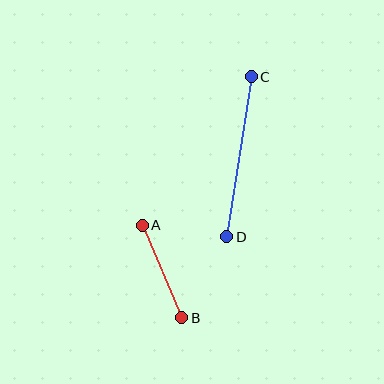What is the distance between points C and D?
The distance is approximately 162 pixels.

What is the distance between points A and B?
The distance is approximately 100 pixels.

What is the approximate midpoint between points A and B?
The midpoint is at approximately (162, 272) pixels.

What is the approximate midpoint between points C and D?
The midpoint is at approximately (239, 157) pixels.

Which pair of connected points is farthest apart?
Points C and D are farthest apart.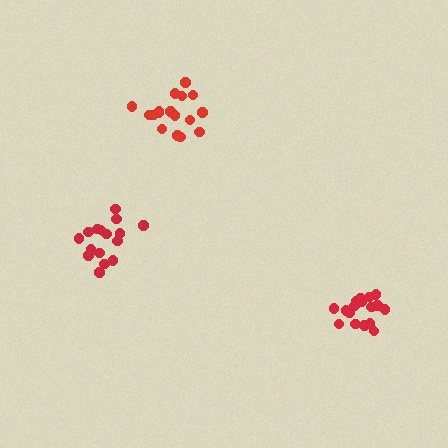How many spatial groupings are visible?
There are 3 spatial groupings.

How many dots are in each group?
Group 1: 17 dots, Group 2: 16 dots, Group 3: 17 dots (50 total).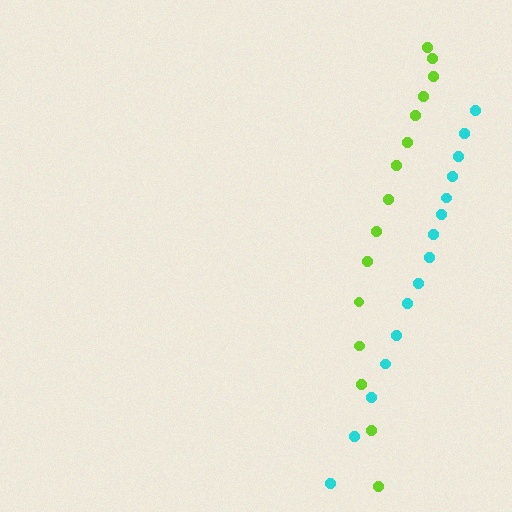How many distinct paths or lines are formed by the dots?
There are 2 distinct paths.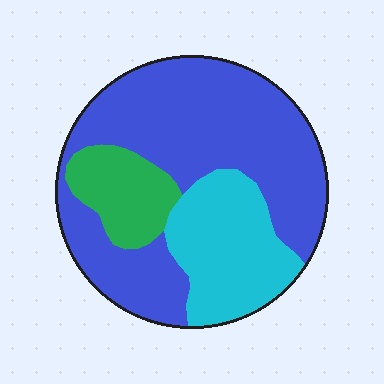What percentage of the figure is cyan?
Cyan takes up about one quarter (1/4) of the figure.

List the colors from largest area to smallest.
From largest to smallest: blue, cyan, green.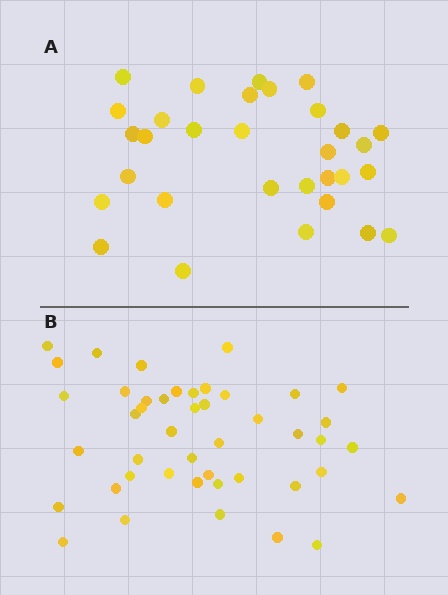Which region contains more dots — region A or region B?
Region B (the bottom region) has more dots.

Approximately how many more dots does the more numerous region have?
Region B has approximately 15 more dots than region A.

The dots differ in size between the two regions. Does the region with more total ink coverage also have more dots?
No. Region A has more total ink coverage because its dots are larger, but region B actually contains more individual dots. Total area can be misleading — the number of items is what matters here.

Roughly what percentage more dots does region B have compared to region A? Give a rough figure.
About 45% more.